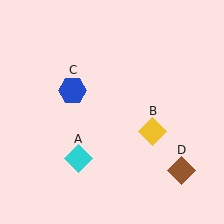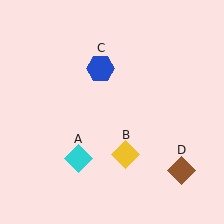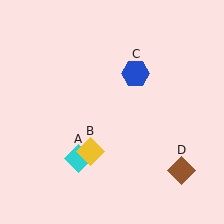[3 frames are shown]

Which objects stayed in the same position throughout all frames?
Cyan diamond (object A) and brown diamond (object D) remained stationary.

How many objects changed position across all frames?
2 objects changed position: yellow diamond (object B), blue hexagon (object C).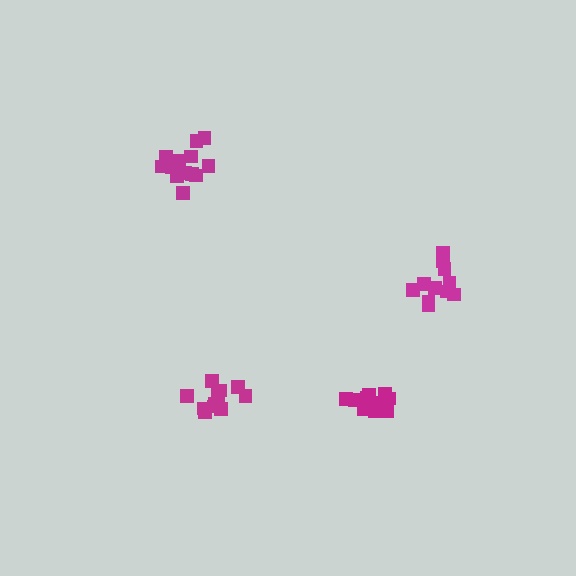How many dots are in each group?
Group 1: 11 dots, Group 2: 14 dots, Group 3: 11 dots, Group 4: 14 dots (50 total).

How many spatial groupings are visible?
There are 4 spatial groupings.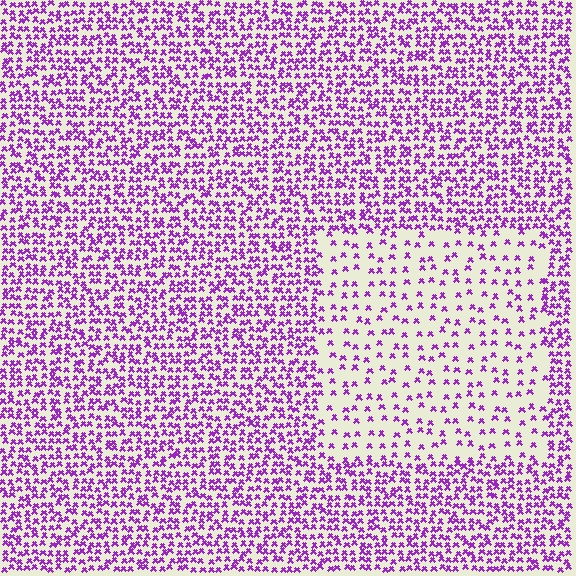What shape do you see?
I see a rectangle.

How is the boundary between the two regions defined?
The boundary is defined by a change in element density (approximately 2.5x ratio). All elements are the same color, size, and shape.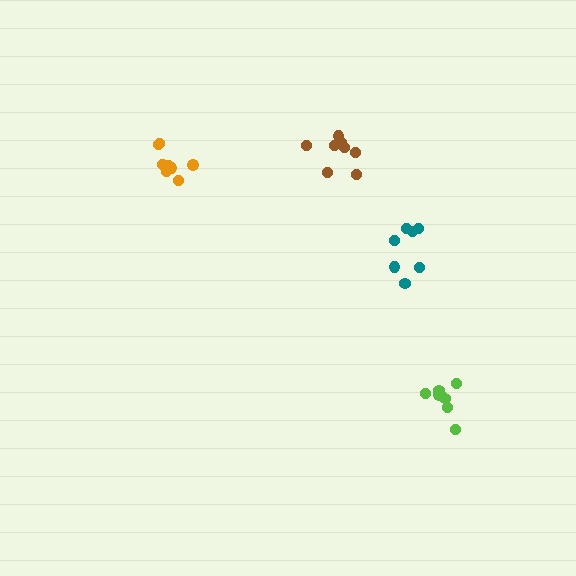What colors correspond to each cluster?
The clusters are colored: teal, lime, orange, brown.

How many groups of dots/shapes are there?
There are 4 groups.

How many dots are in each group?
Group 1: 7 dots, Group 2: 8 dots, Group 3: 8 dots, Group 4: 10 dots (33 total).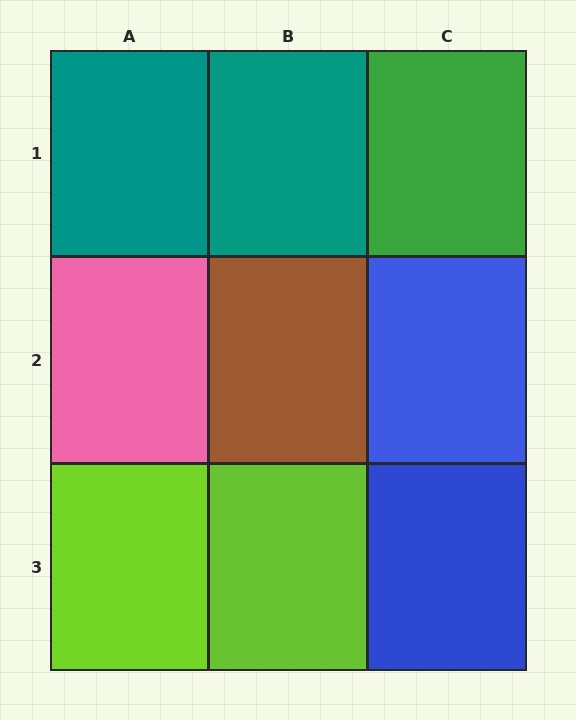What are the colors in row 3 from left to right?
Lime, lime, blue.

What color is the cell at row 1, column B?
Teal.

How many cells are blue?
2 cells are blue.